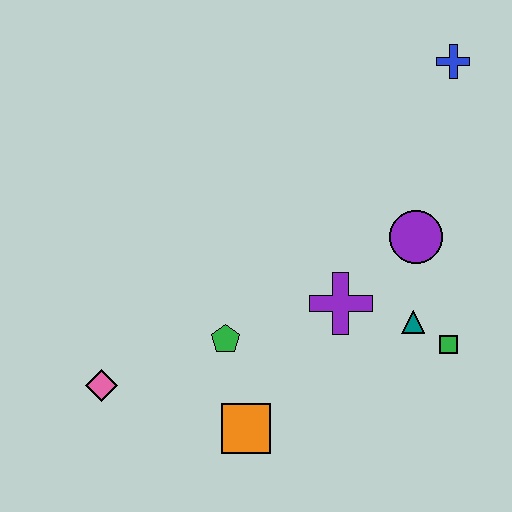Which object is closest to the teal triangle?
The green square is closest to the teal triangle.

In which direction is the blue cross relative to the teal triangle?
The blue cross is above the teal triangle.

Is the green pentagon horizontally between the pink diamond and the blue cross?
Yes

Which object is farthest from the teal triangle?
The pink diamond is farthest from the teal triangle.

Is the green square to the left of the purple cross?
No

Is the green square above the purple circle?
No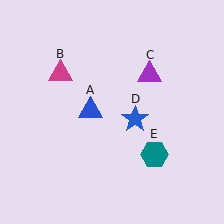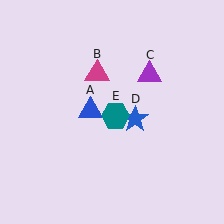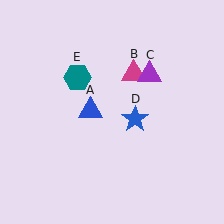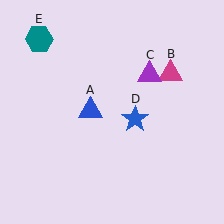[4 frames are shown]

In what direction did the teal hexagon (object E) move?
The teal hexagon (object E) moved up and to the left.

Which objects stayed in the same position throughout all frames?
Blue triangle (object A) and purple triangle (object C) and blue star (object D) remained stationary.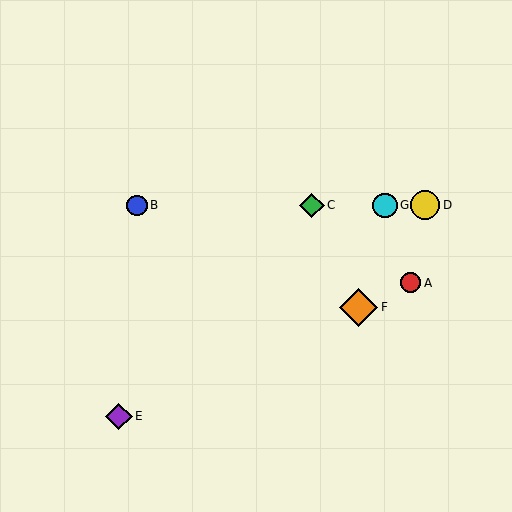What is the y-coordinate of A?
Object A is at y≈283.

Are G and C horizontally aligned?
Yes, both are at y≈205.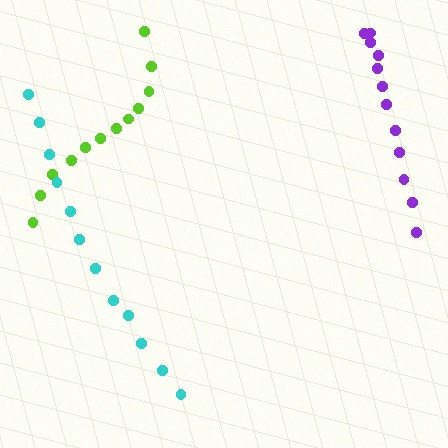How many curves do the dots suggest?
There are 3 distinct paths.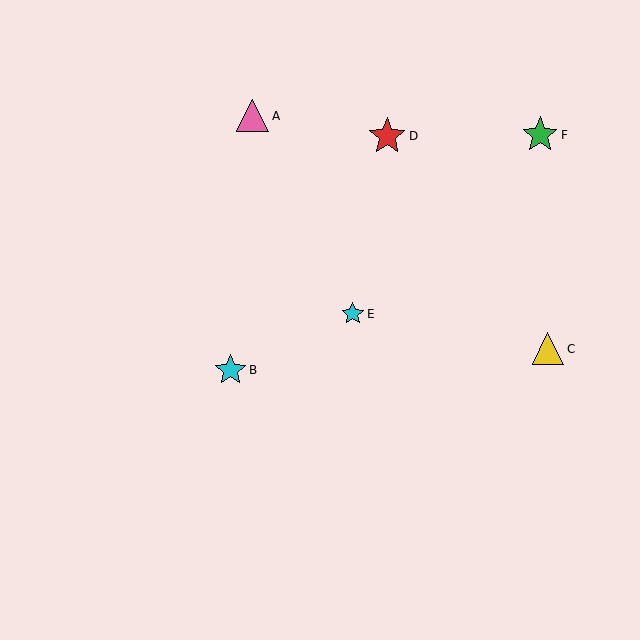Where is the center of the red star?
The center of the red star is at (387, 136).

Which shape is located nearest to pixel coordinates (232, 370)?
The cyan star (labeled B) at (231, 370) is nearest to that location.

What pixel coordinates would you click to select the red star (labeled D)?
Click at (387, 136) to select the red star D.